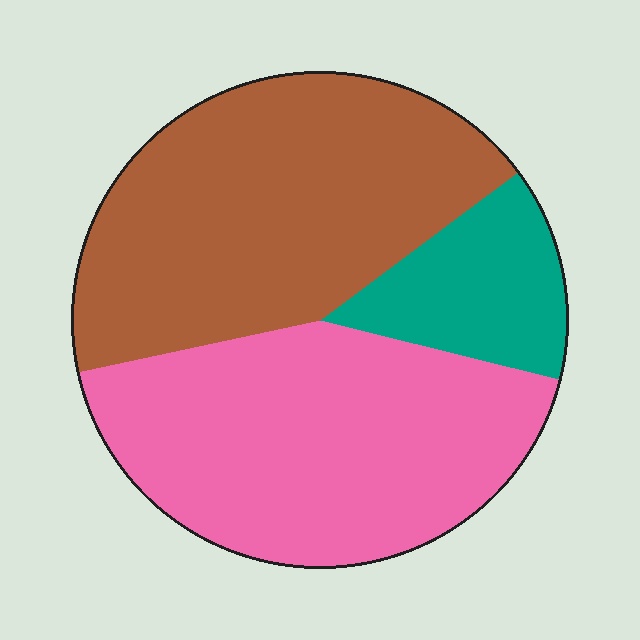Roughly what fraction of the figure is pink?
Pink covers around 45% of the figure.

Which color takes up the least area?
Teal, at roughly 15%.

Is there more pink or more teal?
Pink.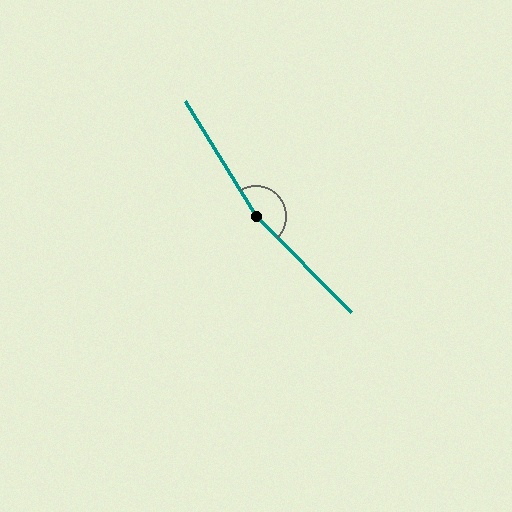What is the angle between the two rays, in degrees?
Approximately 166 degrees.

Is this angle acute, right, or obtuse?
It is obtuse.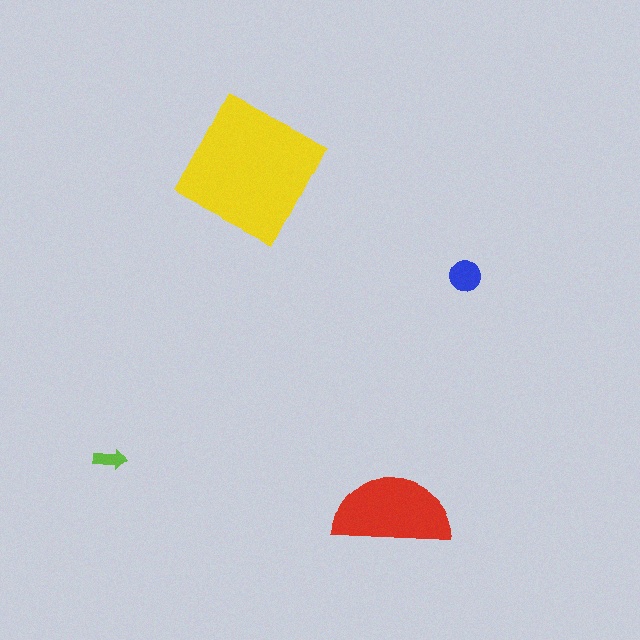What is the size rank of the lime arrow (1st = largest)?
4th.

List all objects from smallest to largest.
The lime arrow, the blue circle, the red semicircle, the yellow square.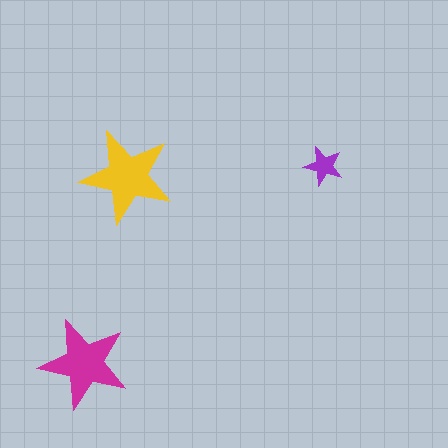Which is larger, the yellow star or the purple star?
The yellow one.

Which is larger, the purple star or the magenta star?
The magenta one.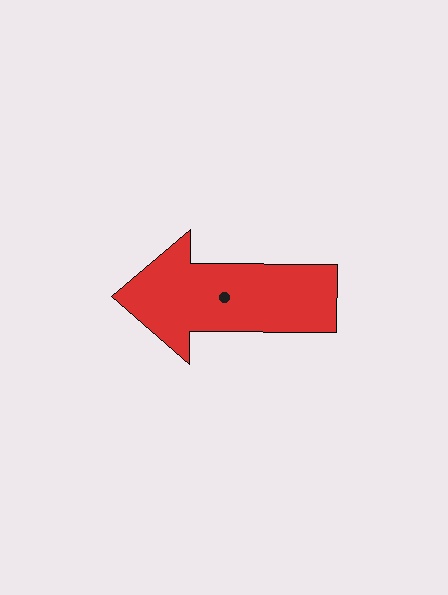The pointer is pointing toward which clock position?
Roughly 9 o'clock.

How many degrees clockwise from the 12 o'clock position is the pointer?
Approximately 271 degrees.